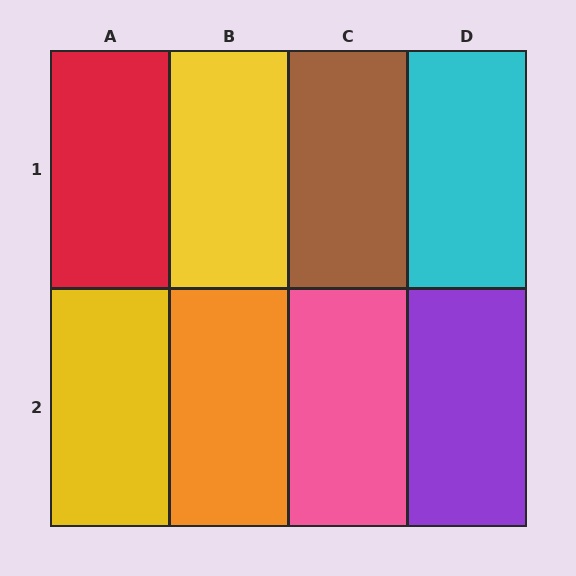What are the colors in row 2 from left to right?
Yellow, orange, pink, purple.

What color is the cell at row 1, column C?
Brown.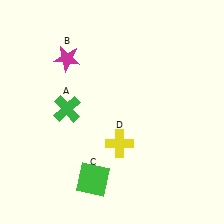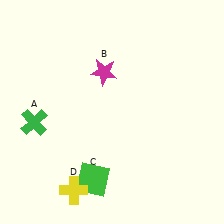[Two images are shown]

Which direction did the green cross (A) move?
The green cross (A) moved left.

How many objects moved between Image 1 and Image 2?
3 objects moved between the two images.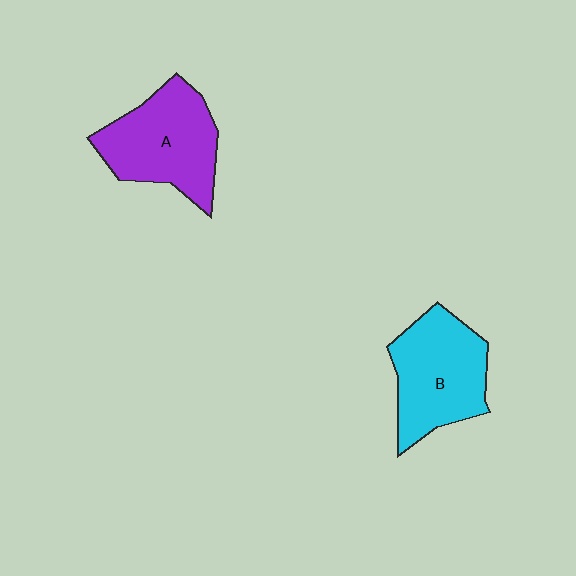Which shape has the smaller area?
Shape B (cyan).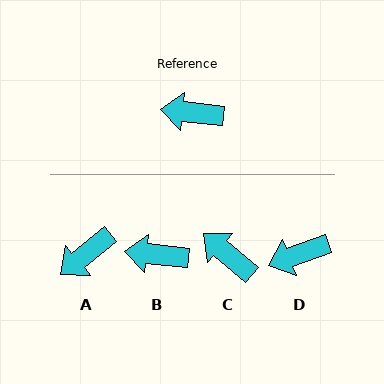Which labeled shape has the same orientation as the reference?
B.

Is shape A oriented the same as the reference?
No, it is off by about 45 degrees.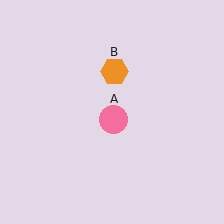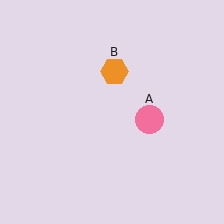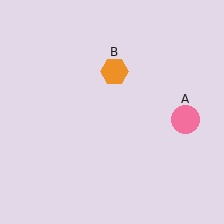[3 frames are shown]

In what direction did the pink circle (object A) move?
The pink circle (object A) moved right.